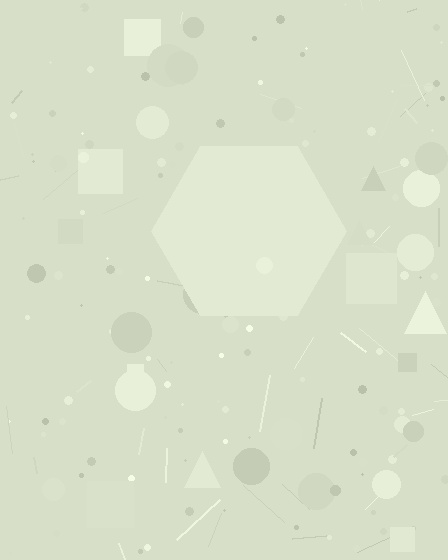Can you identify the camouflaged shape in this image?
The camouflaged shape is a hexagon.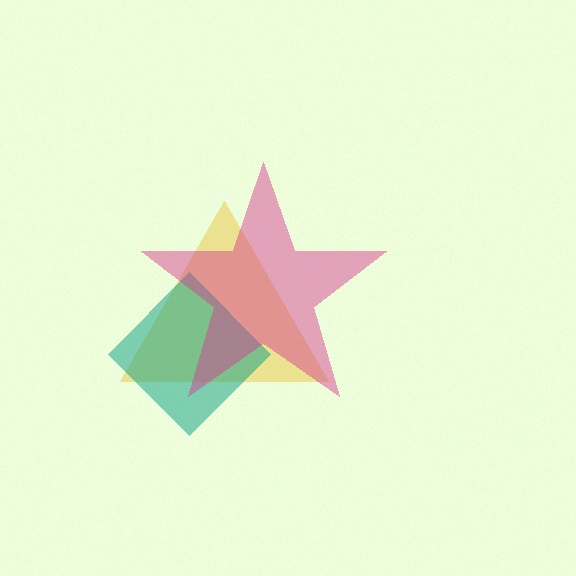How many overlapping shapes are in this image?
There are 3 overlapping shapes in the image.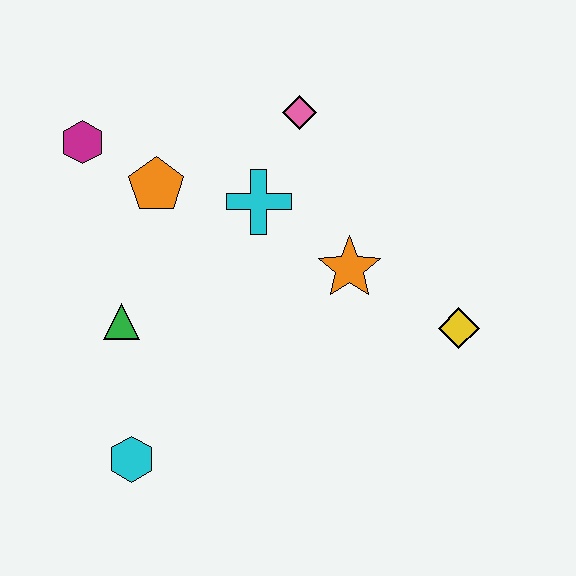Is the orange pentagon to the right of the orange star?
No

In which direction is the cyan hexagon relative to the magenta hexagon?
The cyan hexagon is below the magenta hexagon.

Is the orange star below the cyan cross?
Yes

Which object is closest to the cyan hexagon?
The green triangle is closest to the cyan hexagon.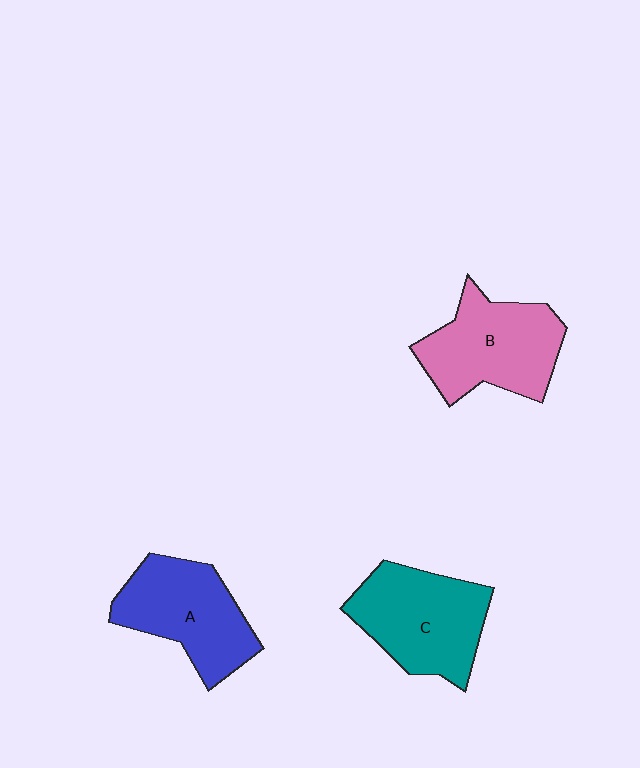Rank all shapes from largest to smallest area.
From largest to smallest: C (teal), B (pink), A (blue).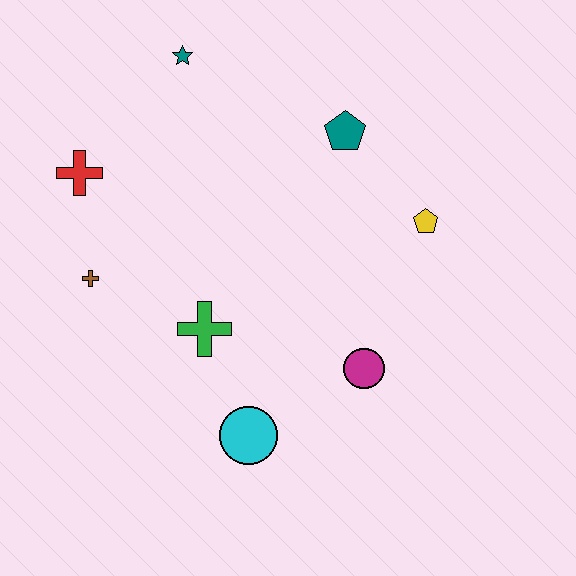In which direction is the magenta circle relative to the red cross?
The magenta circle is to the right of the red cross.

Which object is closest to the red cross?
The brown cross is closest to the red cross.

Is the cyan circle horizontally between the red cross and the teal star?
No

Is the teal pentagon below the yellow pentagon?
No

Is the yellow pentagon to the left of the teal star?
No